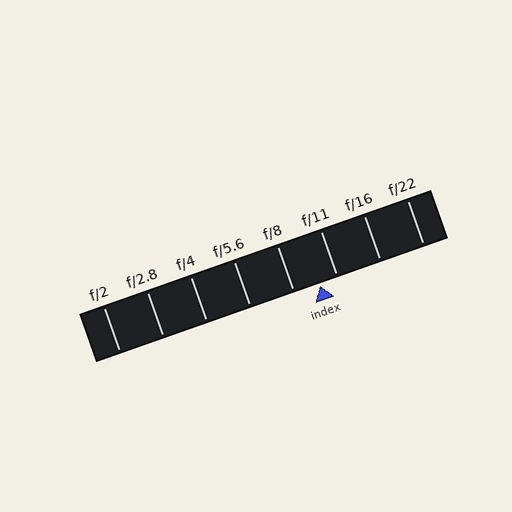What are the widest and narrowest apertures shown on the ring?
The widest aperture shown is f/2 and the narrowest is f/22.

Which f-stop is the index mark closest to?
The index mark is closest to f/11.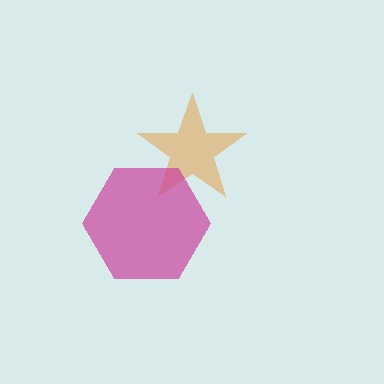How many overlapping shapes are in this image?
There are 2 overlapping shapes in the image.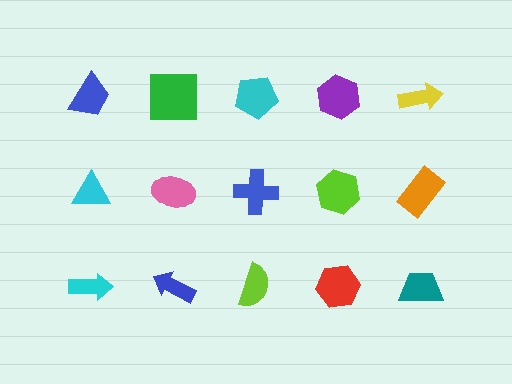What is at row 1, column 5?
A yellow arrow.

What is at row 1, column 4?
A purple hexagon.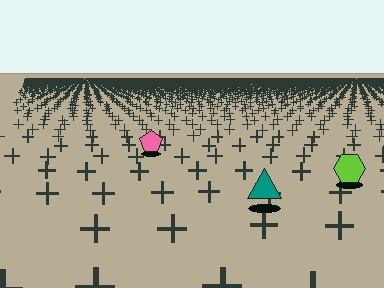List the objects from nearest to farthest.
From nearest to farthest: the teal triangle, the lime hexagon, the pink pentagon.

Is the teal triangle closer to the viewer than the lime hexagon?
Yes. The teal triangle is closer — you can tell from the texture gradient: the ground texture is coarser near it.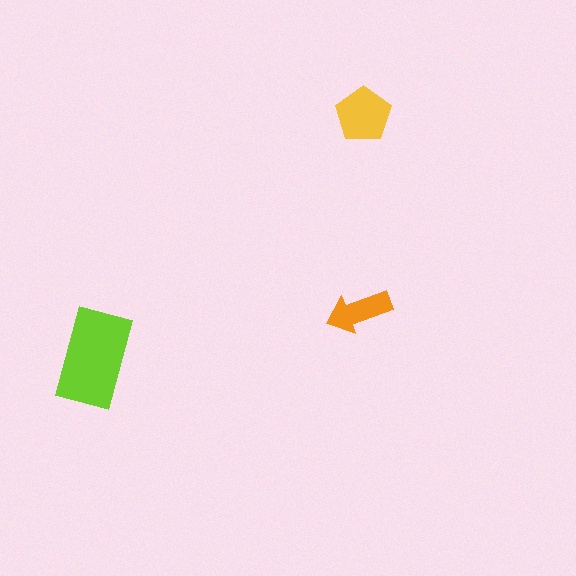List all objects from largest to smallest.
The lime rectangle, the yellow pentagon, the orange arrow.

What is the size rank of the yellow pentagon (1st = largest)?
2nd.